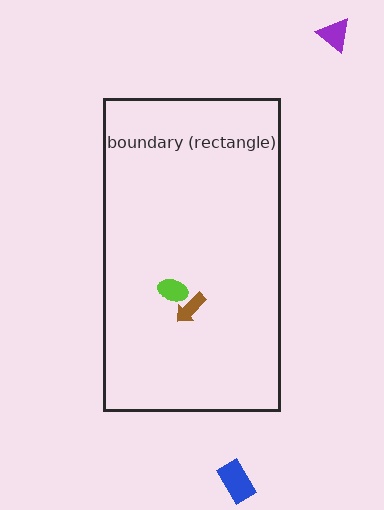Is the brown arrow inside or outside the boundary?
Inside.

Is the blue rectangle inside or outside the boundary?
Outside.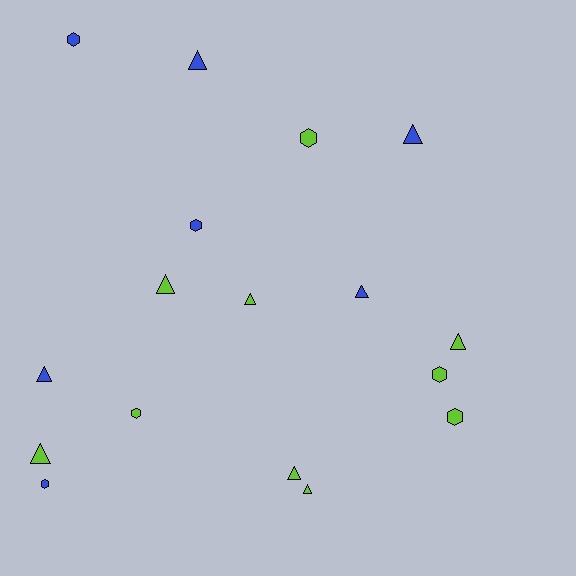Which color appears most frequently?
Lime, with 10 objects.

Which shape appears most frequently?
Triangle, with 10 objects.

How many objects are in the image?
There are 17 objects.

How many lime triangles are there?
There are 6 lime triangles.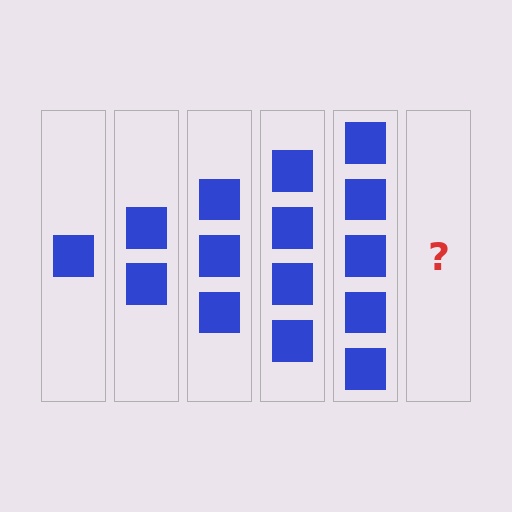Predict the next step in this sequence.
The next step is 6 squares.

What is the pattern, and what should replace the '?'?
The pattern is that each step adds one more square. The '?' should be 6 squares.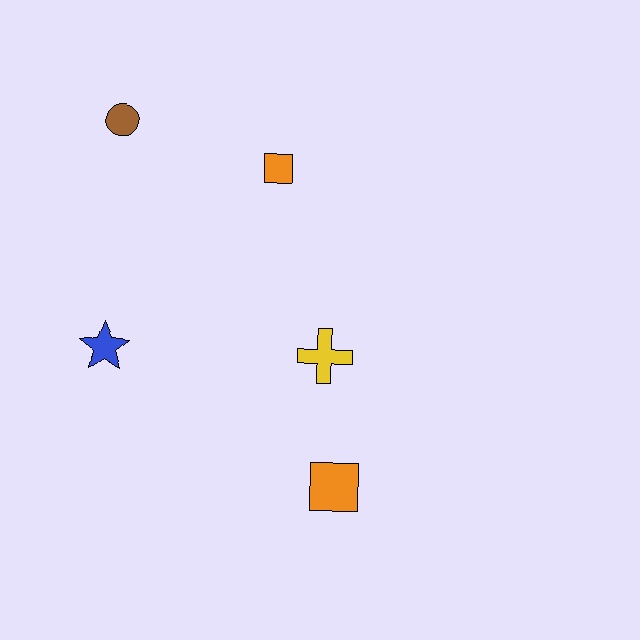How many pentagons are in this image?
There are no pentagons.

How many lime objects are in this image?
There are no lime objects.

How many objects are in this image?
There are 5 objects.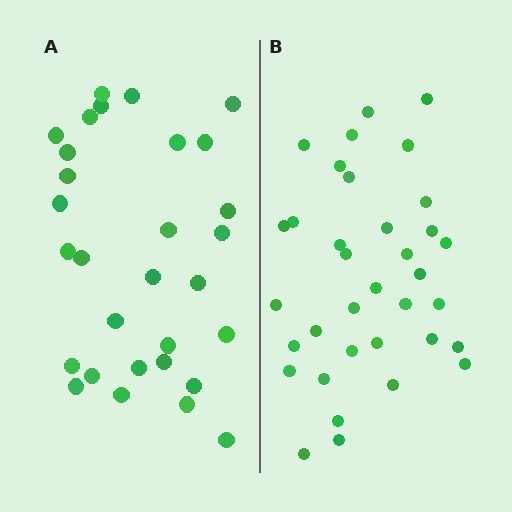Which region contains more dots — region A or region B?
Region B (the right region) has more dots.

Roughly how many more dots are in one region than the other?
Region B has about 5 more dots than region A.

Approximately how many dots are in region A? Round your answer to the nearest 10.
About 30 dots.